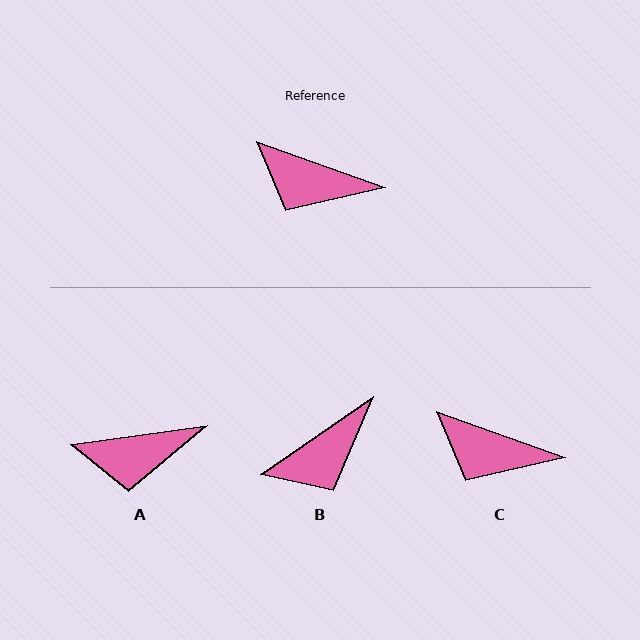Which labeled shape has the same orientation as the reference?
C.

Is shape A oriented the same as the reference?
No, it is off by about 28 degrees.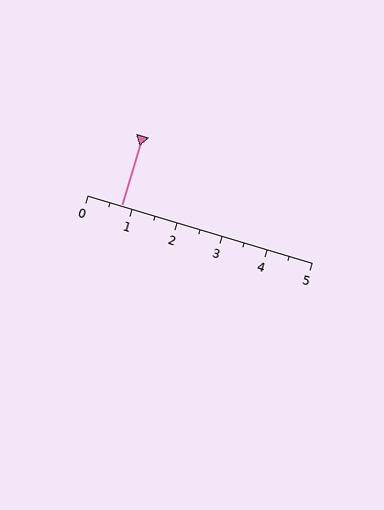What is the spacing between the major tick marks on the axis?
The major ticks are spaced 1 apart.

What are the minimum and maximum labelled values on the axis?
The axis runs from 0 to 5.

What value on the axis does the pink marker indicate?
The marker indicates approximately 0.8.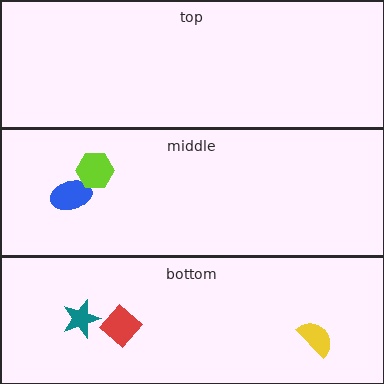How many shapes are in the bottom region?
3.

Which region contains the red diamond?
The bottom region.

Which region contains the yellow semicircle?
The bottom region.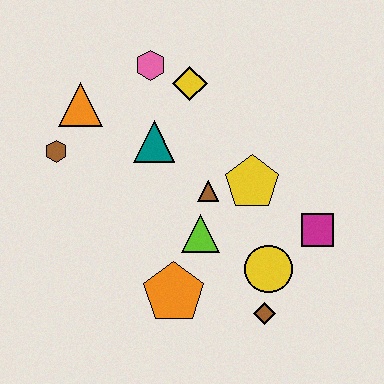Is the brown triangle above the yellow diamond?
No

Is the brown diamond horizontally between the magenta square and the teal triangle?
Yes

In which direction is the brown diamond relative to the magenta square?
The brown diamond is below the magenta square.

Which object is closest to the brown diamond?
The yellow circle is closest to the brown diamond.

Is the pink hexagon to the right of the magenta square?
No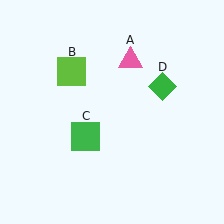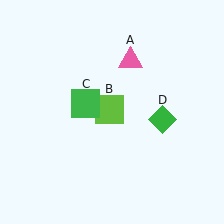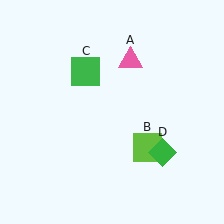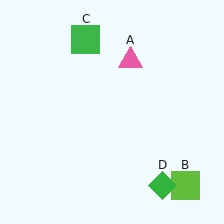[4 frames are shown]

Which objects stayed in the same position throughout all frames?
Pink triangle (object A) remained stationary.